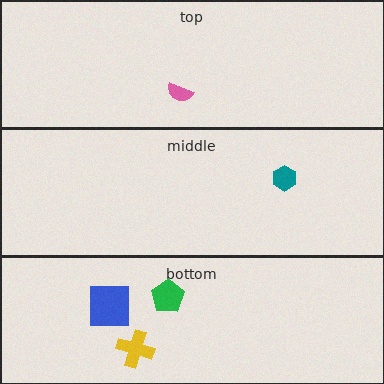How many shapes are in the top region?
1.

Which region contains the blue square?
The bottom region.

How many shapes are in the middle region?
1.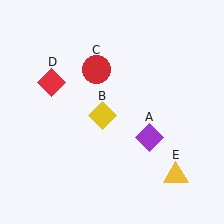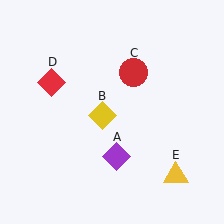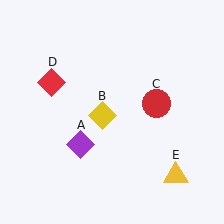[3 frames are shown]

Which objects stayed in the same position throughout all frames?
Yellow diamond (object B) and red diamond (object D) and yellow triangle (object E) remained stationary.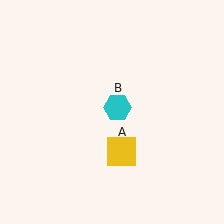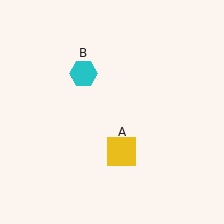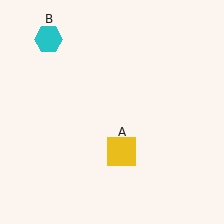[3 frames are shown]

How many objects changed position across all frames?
1 object changed position: cyan hexagon (object B).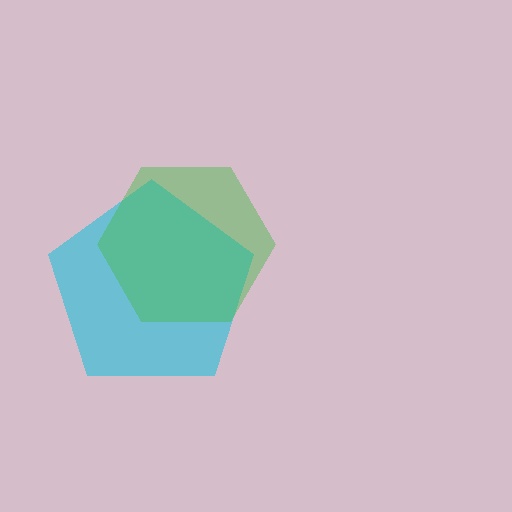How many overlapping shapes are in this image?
There are 2 overlapping shapes in the image.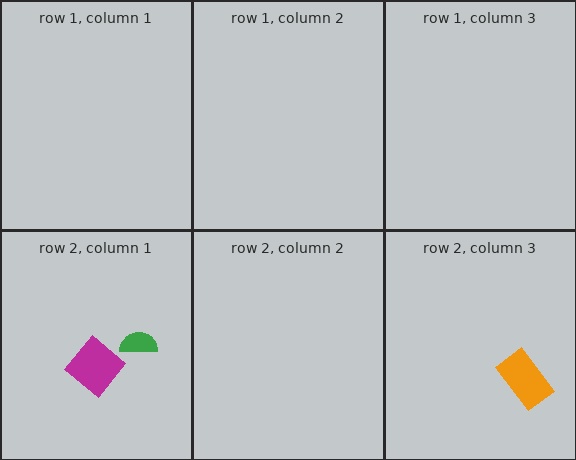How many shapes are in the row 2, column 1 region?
2.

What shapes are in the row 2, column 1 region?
The green semicircle, the magenta diamond.